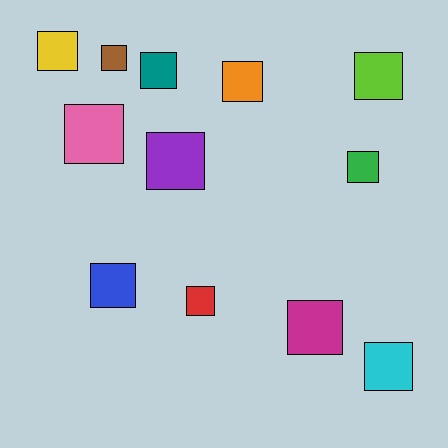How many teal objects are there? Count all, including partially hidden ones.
There is 1 teal object.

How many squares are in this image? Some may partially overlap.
There are 12 squares.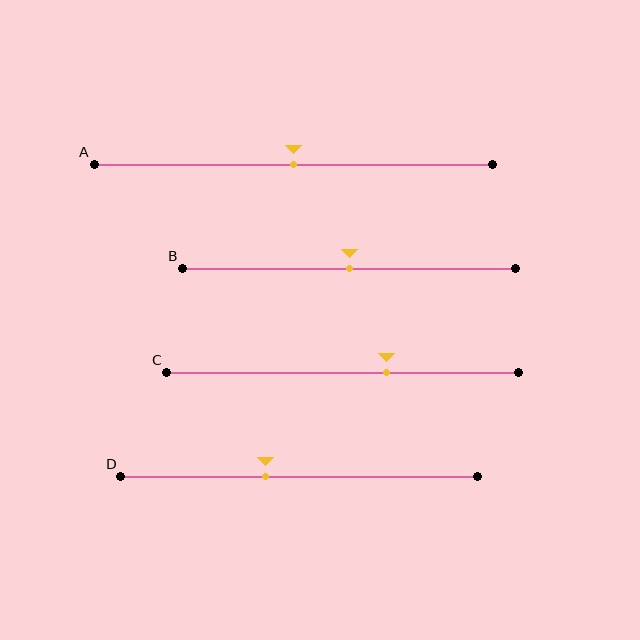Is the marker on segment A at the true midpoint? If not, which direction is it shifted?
Yes, the marker on segment A is at the true midpoint.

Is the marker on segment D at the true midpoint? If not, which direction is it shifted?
No, the marker on segment D is shifted to the left by about 10% of the segment length.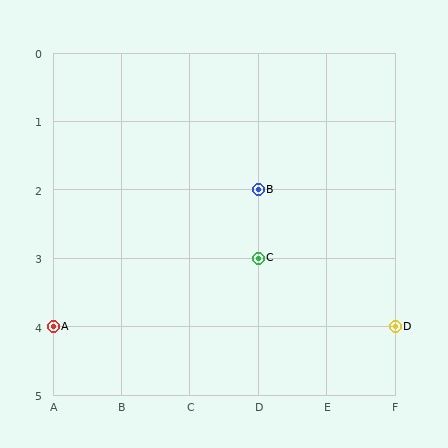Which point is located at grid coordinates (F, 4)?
Point D is at (F, 4).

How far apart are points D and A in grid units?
Points D and A are 5 columns apart.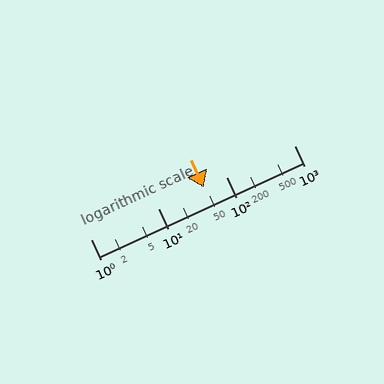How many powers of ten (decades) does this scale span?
The scale spans 3 decades, from 1 to 1000.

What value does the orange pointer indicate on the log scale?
The pointer indicates approximately 46.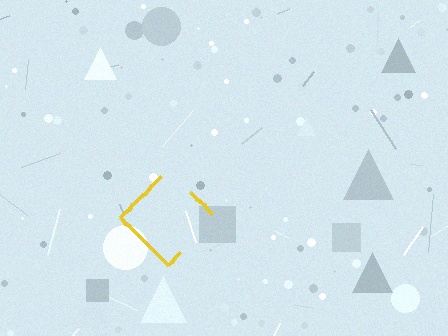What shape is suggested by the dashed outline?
The dashed outline suggests a diamond.